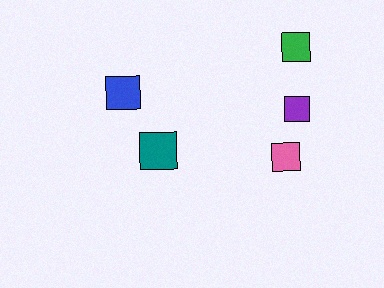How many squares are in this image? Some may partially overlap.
There are 5 squares.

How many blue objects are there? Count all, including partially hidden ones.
There is 1 blue object.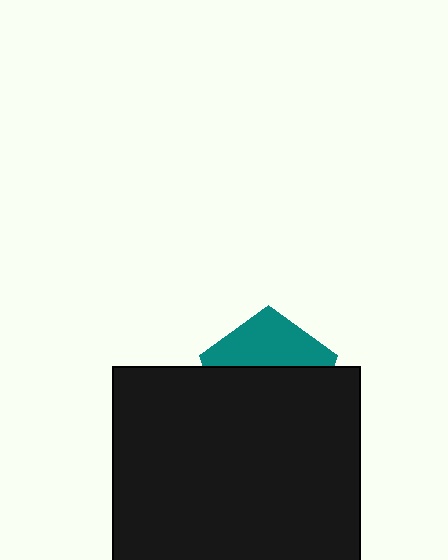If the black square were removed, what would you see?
You would see the complete teal pentagon.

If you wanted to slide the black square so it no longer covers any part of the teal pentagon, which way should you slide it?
Slide it down — that is the most direct way to separate the two shapes.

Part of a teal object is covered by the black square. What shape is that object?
It is a pentagon.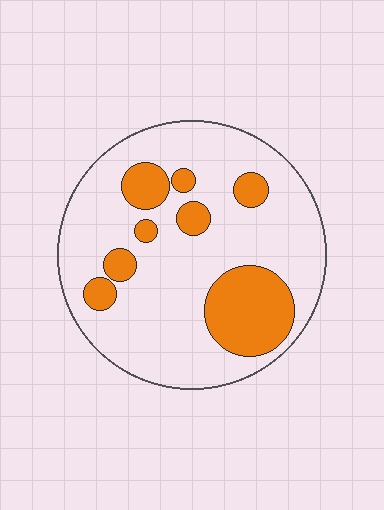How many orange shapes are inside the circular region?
8.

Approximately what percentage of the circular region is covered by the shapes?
Approximately 25%.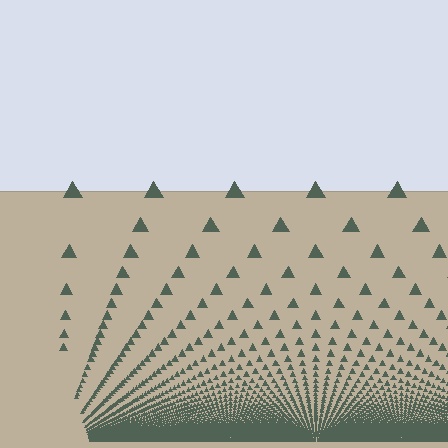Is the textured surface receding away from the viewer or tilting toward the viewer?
The surface appears to tilt toward the viewer. Texture elements get larger and sparser toward the top.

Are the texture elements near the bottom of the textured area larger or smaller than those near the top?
Smaller. The gradient is inverted — elements near the bottom are smaller and denser.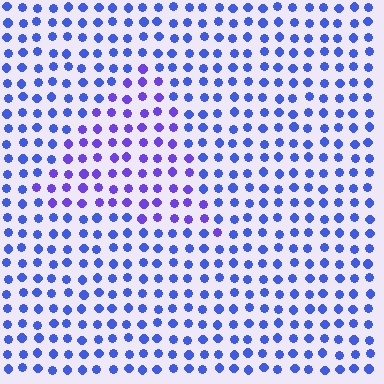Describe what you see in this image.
The image is filled with small blue elements in a uniform arrangement. A triangle-shaped region is visible where the elements are tinted to a slightly different hue, forming a subtle color boundary.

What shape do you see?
I see a triangle.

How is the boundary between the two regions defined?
The boundary is defined purely by a slight shift in hue (about 28 degrees). Spacing, size, and orientation are identical on both sides.